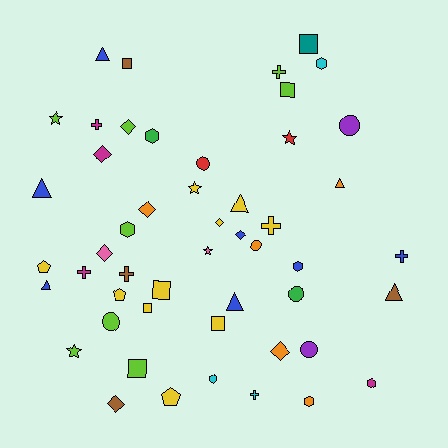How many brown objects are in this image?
There are 4 brown objects.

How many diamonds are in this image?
There are 8 diamonds.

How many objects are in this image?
There are 50 objects.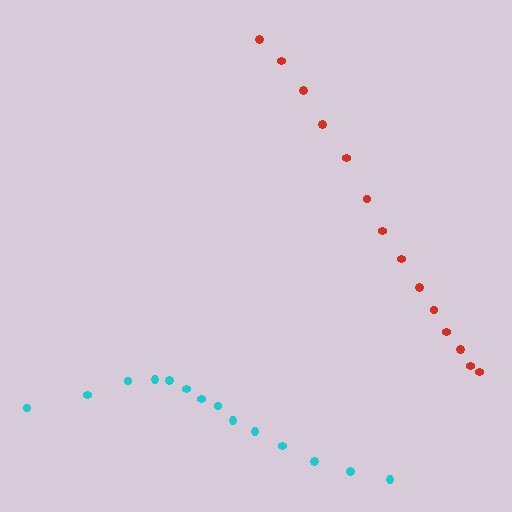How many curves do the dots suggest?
There are 2 distinct paths.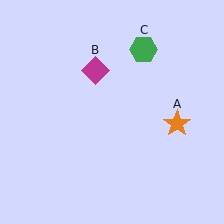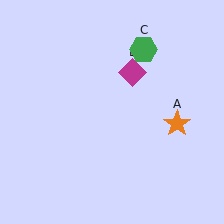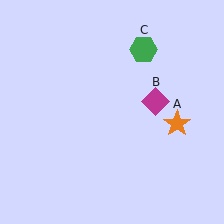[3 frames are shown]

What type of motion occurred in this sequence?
The magenta diamond (object B) rotated clockwise around the center of the scene.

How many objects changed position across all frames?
1 object changed position: magenta diamond (object B).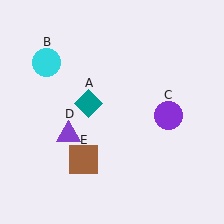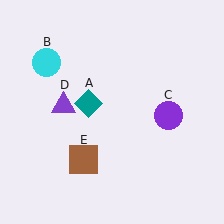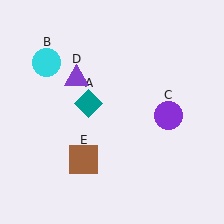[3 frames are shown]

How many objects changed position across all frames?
1 object changed position: purple triangle (object D).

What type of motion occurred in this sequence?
The purple triangle (object D) rotated clockwise around the center of the scene.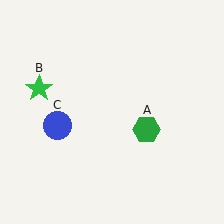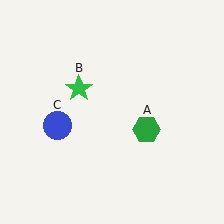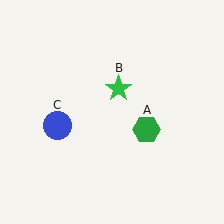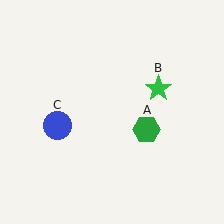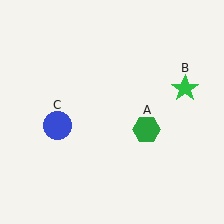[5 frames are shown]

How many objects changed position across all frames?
1 object changed position: green star (object B).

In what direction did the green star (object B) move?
The green star (object B) moved right.